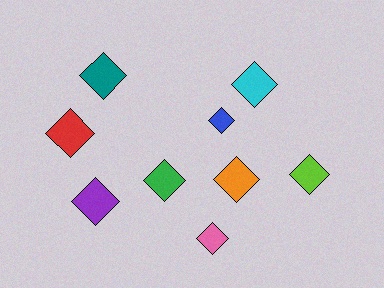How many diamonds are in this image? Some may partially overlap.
There are 9 diamonds.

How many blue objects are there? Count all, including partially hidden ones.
There is 1 blue object.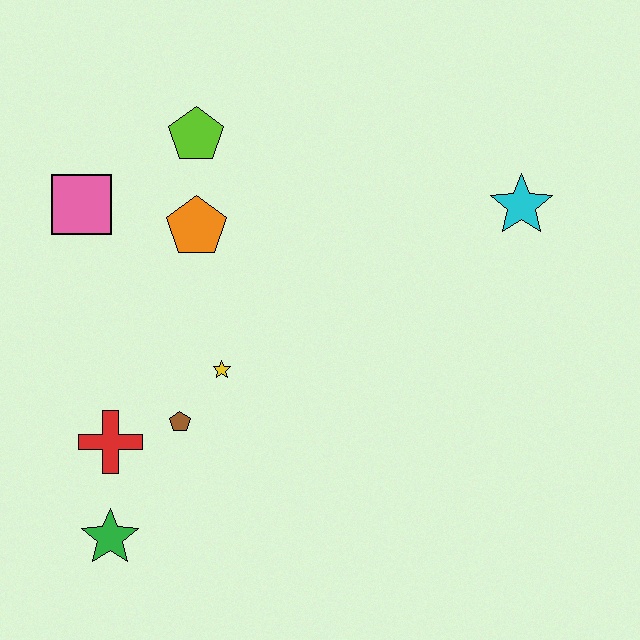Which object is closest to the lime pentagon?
The orange pentagon is closest to the lime pentagon.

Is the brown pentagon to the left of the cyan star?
Yes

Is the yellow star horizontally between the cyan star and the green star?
Yes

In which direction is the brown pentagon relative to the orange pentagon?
The brown pentagon is below the orange pentagon.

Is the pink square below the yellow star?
No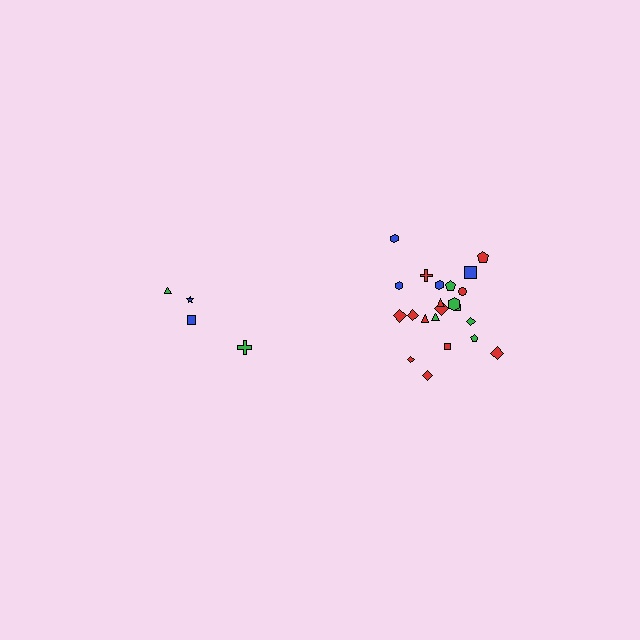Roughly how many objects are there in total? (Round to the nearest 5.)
Roughly 25 objects in total.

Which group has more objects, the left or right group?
The right group.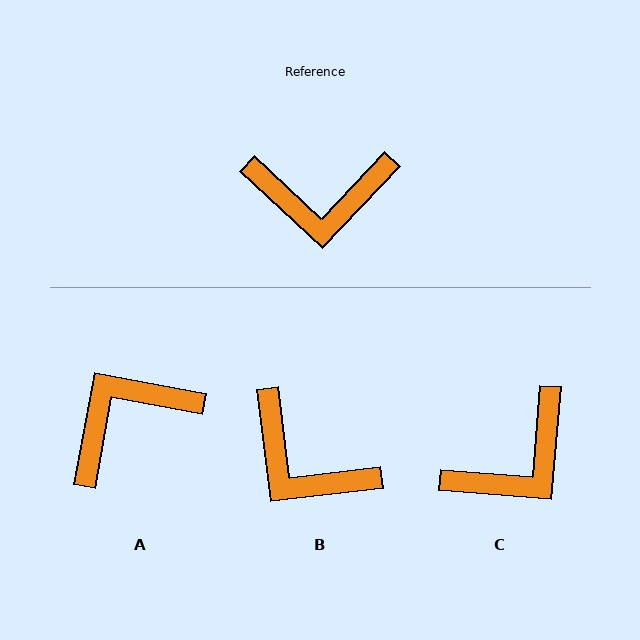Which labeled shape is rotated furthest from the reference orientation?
A, about 147 degrees away.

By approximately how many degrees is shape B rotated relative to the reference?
Approximately 40 degrees clockwise.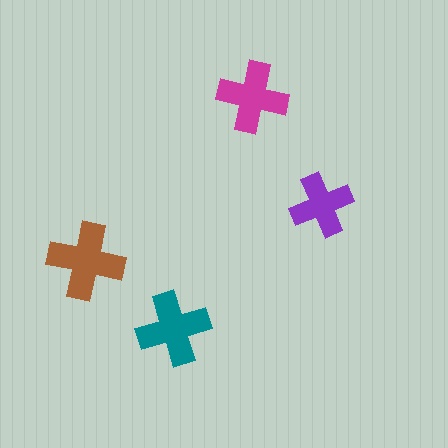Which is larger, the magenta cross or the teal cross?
The teal one.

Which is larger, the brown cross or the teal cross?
The brown one.